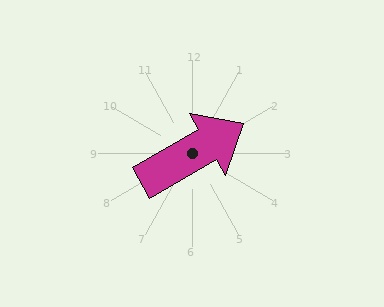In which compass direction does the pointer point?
Northeast.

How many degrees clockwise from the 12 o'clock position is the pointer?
Approximately 60 degrees.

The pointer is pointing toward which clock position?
Roughly 2 o'clock.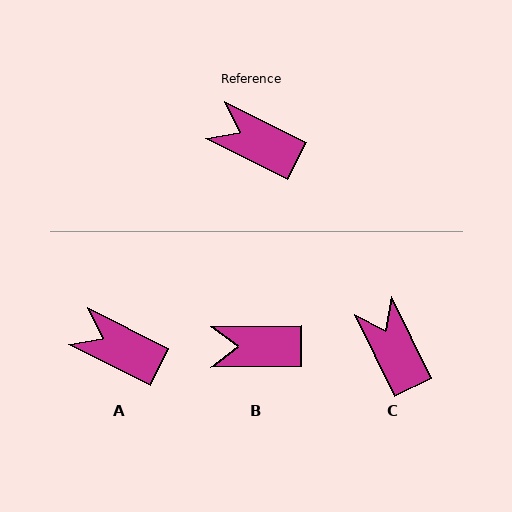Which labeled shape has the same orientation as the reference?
A.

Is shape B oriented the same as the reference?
No, it is off by about 27 degrees.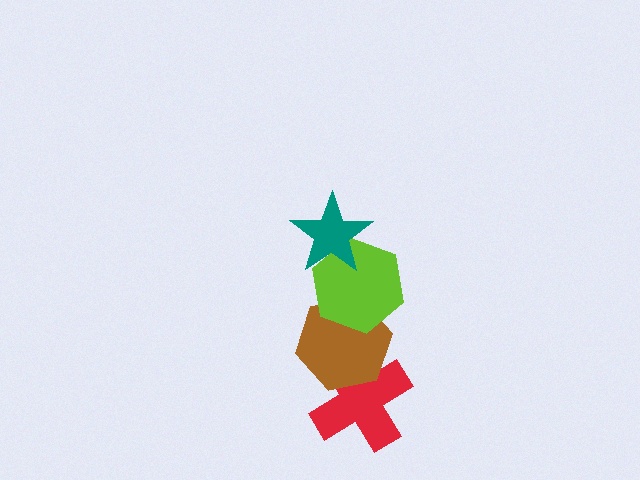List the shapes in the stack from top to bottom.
From top to bottom: the teal star, the lime hexagon, the brown hexagon, the red cross.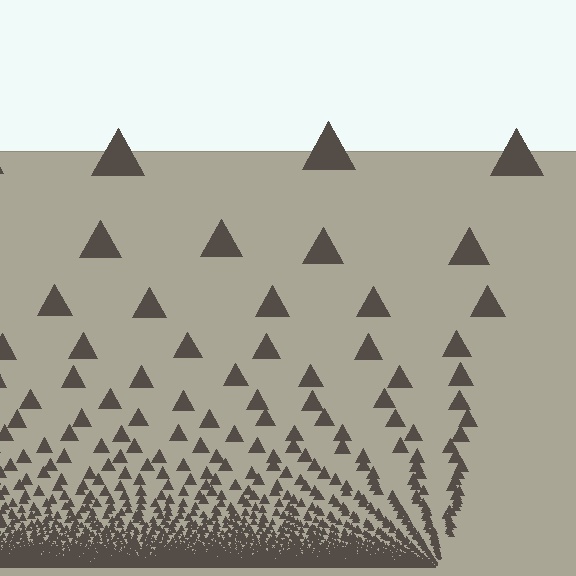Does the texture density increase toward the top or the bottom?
Density increases toward the bottom.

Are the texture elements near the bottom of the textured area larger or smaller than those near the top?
Smaller. The gradient is inverted — elements near the bottom are smaller and denser.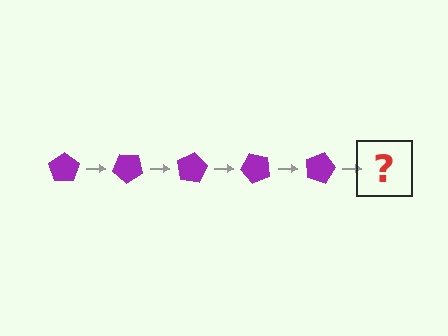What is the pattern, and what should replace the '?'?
The pattern is that the pentagon rotates 40 degrees each step. The '?' should be a purple pentagon rotated 200 degrees.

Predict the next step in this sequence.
The next step is a purple pentagon rotated 200 degrees.